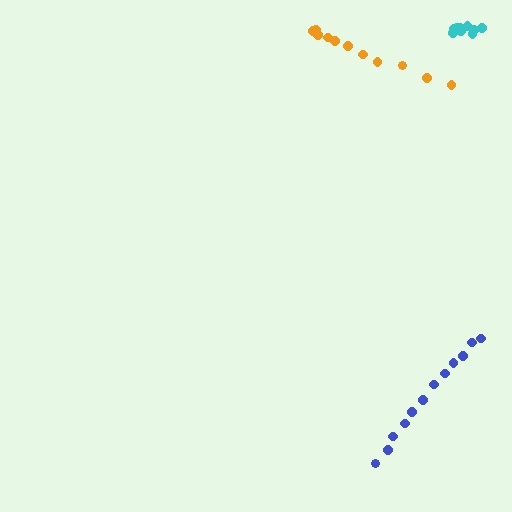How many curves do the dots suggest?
There are 3 distinct paths.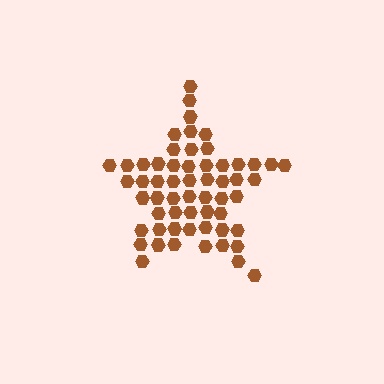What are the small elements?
The small elements are hexagons.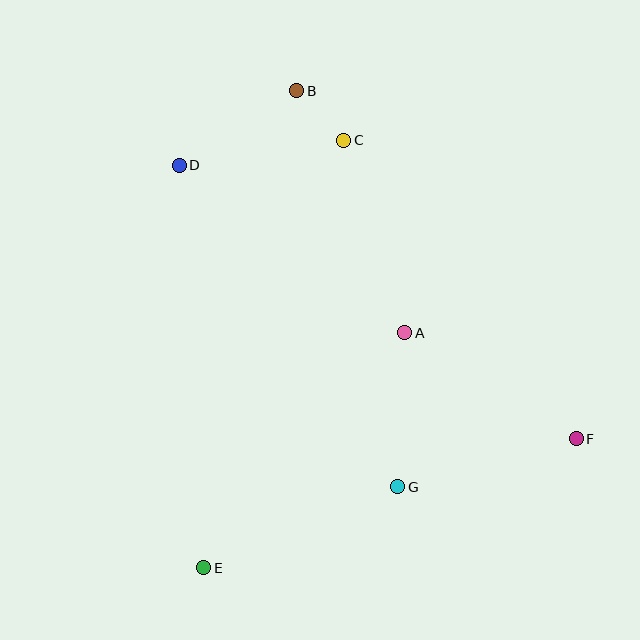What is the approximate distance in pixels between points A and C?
The distance between A and C is approximately 202 pixels.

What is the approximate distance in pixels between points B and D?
The distance between B and D is approximately 139 pixels.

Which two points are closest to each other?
Points B and C are closest to each other.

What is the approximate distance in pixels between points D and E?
The distance between D and E is approximately 403 pixels.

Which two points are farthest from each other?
Points B and E are farthest from each other.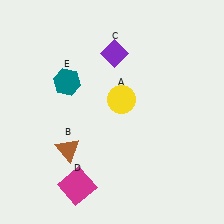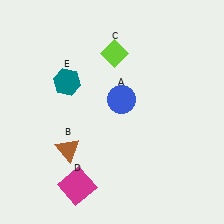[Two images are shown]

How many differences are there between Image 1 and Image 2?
There are 2 differences between the two images.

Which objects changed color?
A changed from yellow to blue. C changed from purple to lime.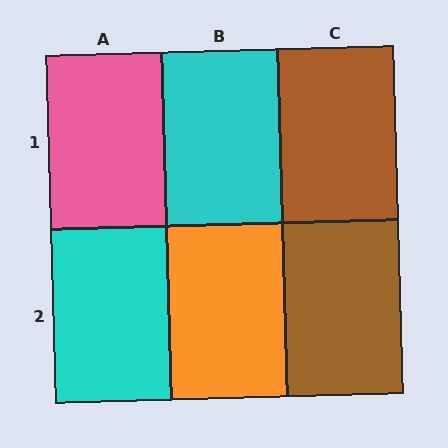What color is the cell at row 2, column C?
Brown.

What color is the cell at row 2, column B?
Orange.